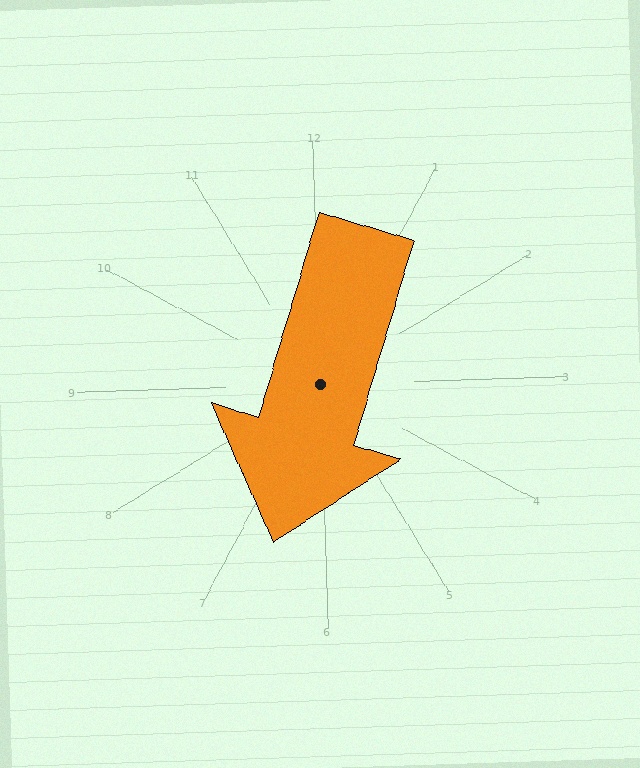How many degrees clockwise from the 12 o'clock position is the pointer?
Approximately 198 degrees.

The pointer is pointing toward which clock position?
Roughly 7 o'clock.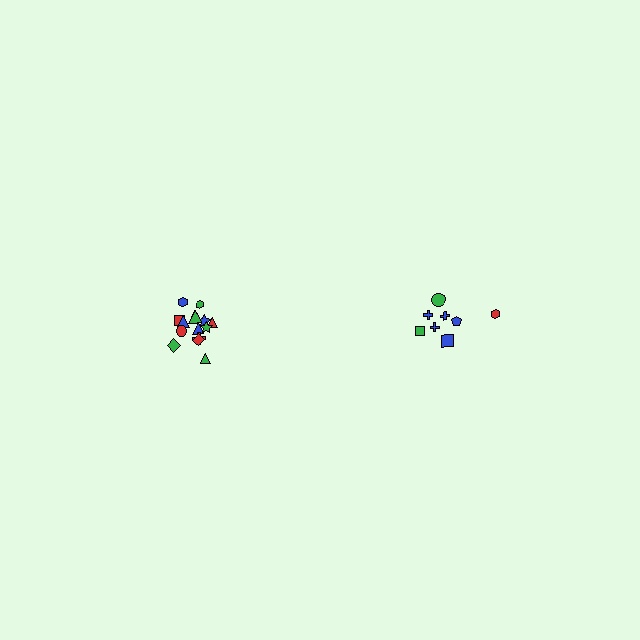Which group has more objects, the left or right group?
The left group.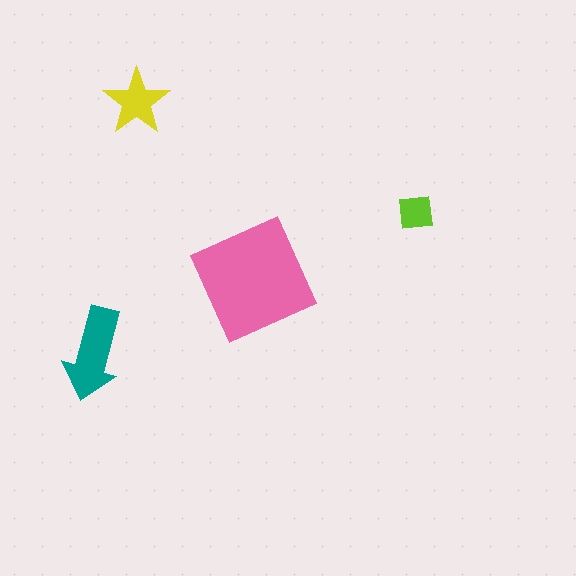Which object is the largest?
The pink square.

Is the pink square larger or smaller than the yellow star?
Larger.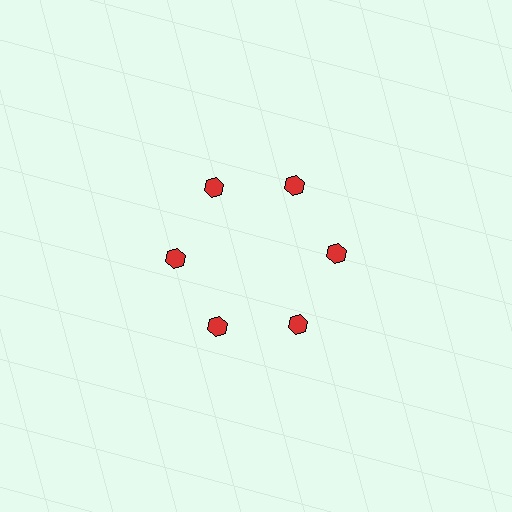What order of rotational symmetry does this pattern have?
This pattern has 6-fold rotational symmetry.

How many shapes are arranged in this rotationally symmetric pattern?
There are 6 shapes, arranged in 6 groups of 1.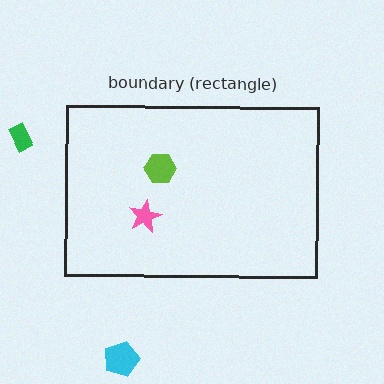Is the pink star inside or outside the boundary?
Inside.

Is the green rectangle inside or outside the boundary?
Outside.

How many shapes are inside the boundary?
2 inside, 2 outside.